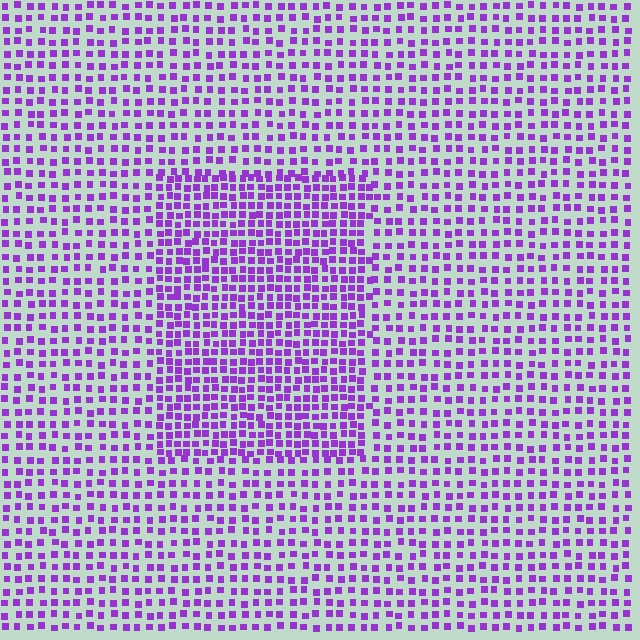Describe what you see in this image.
The image contains small purple elements arranged at two different densities. A rectangle-shaped region is visible where the elements are more densely packed than the surrounding area.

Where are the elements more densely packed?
The elements are more densely packed inside the rectangle boundary.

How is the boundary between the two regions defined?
The boundary is defined by a change in element density (approximately 1.7x ratio). All elements are the same color, size, and shape.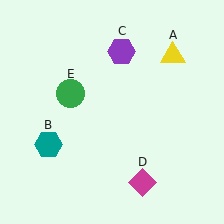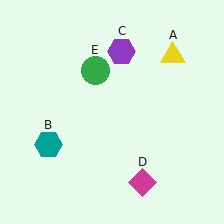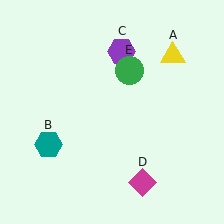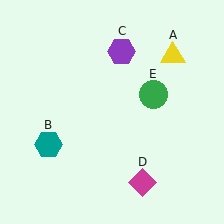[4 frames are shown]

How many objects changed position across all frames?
1 object changed position: green circle (object E).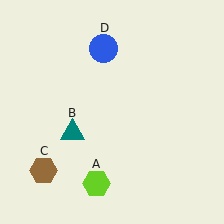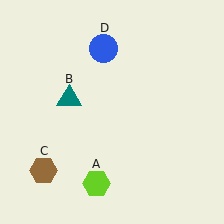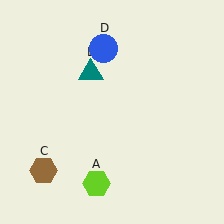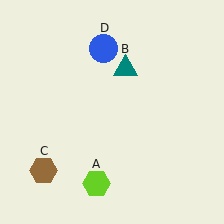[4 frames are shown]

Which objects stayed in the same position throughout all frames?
Lime hexagon (object A) and brown hexagon (object C) and blue circle (object D) remained stationary.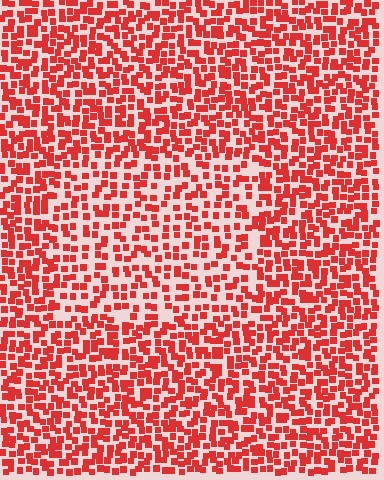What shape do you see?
I see a rectangle.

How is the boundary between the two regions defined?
The boundary is defined by a change in element density (approximately 1.6x ratio). All elements are the same color, size, and shape.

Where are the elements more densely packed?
The elements are more densely packed outside the rectangle boundary.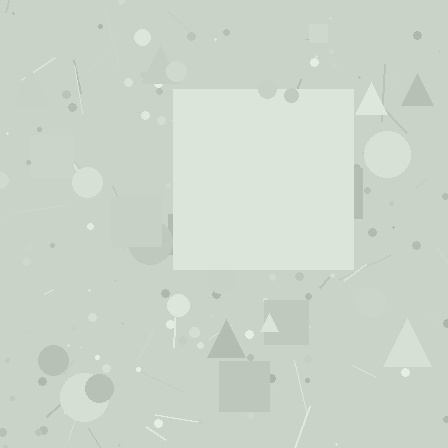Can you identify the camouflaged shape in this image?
The camouflaged shape is a square.